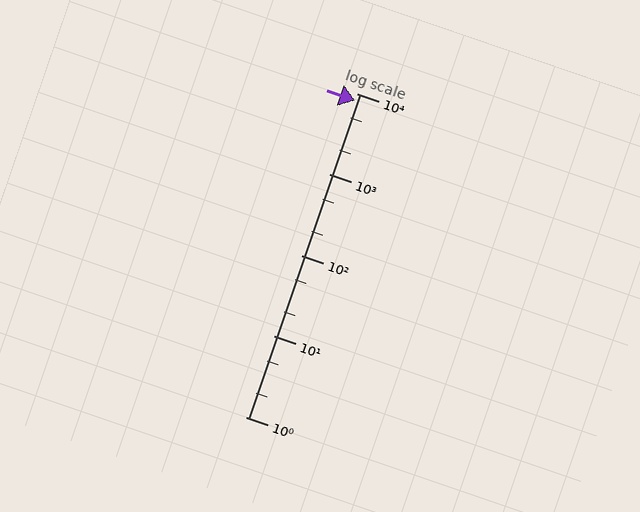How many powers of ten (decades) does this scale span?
The scale spans 4 decades, from 1 to 10000.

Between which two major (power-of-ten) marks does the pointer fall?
The pointer is between 1000 and 10000.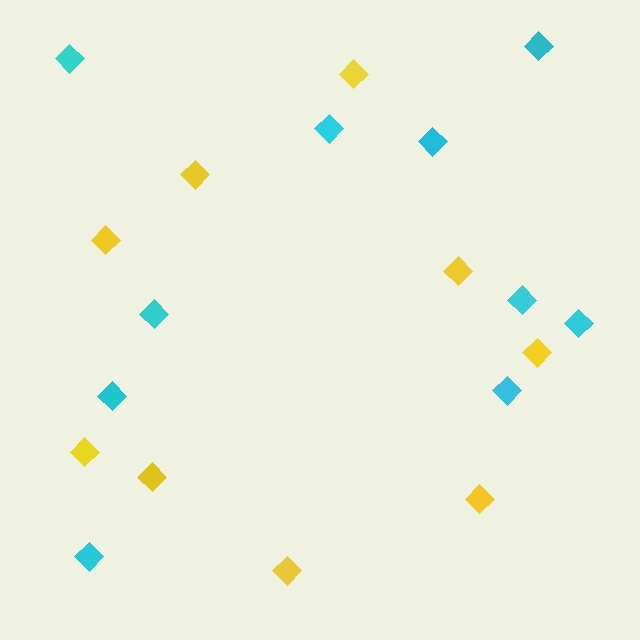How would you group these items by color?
There are 2 groups: one group of cyan diamonds (10) and one group of yellow diamonds (9).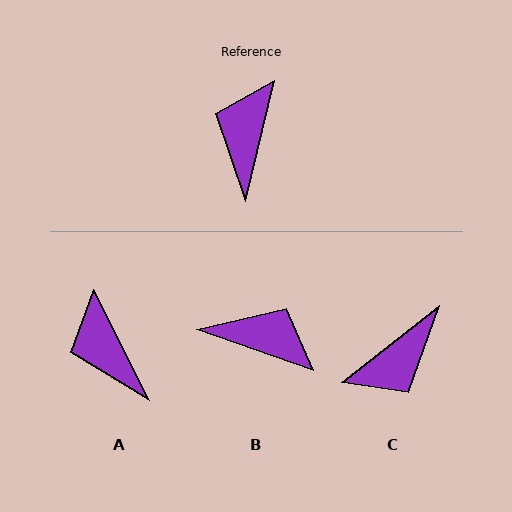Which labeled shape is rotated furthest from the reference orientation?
C, about 142 degrees away.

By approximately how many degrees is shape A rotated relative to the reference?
Approximately 40 degrees counter-clockwise.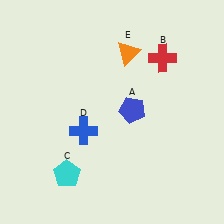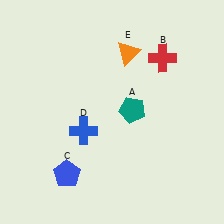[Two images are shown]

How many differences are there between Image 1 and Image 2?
There are 2 differences between the two images.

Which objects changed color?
A changed from blue to teal. C changed from cyan to blue.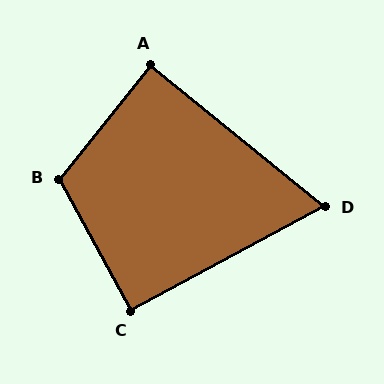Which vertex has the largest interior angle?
B, at approximately 113 degrees.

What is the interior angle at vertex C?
Approximately 90 degrees (approximately right).